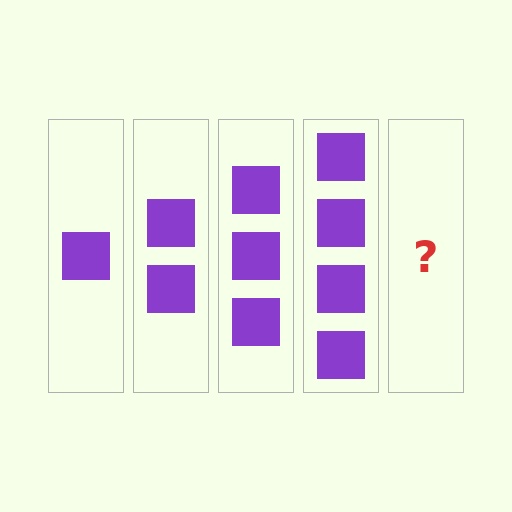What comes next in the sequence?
The next element should be 5 squares.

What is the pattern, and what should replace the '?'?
The pattern is that each step adds one more square. The '?' should be 5 squares.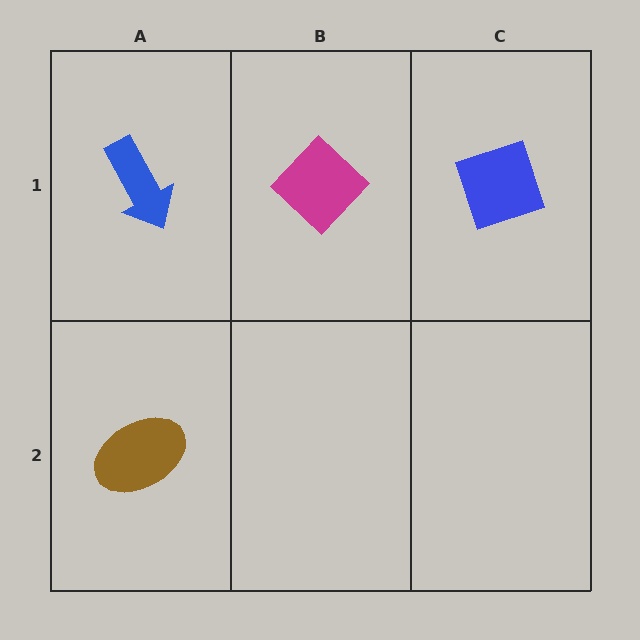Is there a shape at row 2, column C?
No, that cell is empty.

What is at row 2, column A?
A brown ellipse.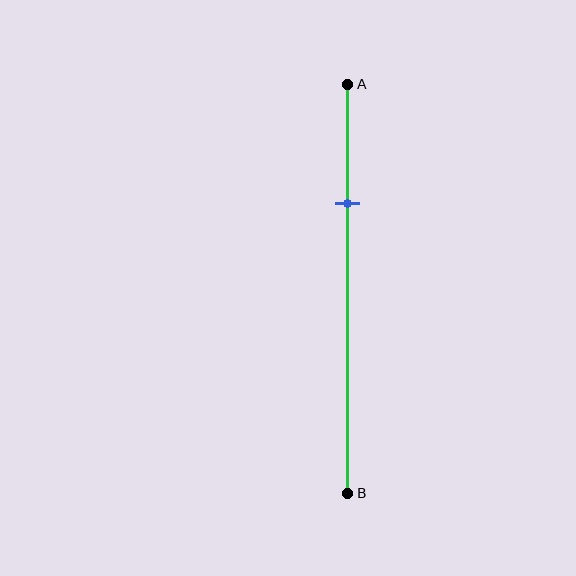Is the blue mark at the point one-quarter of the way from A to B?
No, the mark is at about 30% from A, not at the 25% one-quarter point.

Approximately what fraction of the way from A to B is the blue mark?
The blue mark is approximately 30% of the way from A to B.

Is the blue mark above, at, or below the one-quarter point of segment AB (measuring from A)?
The blue mark is below the one-quarter point of segment AB.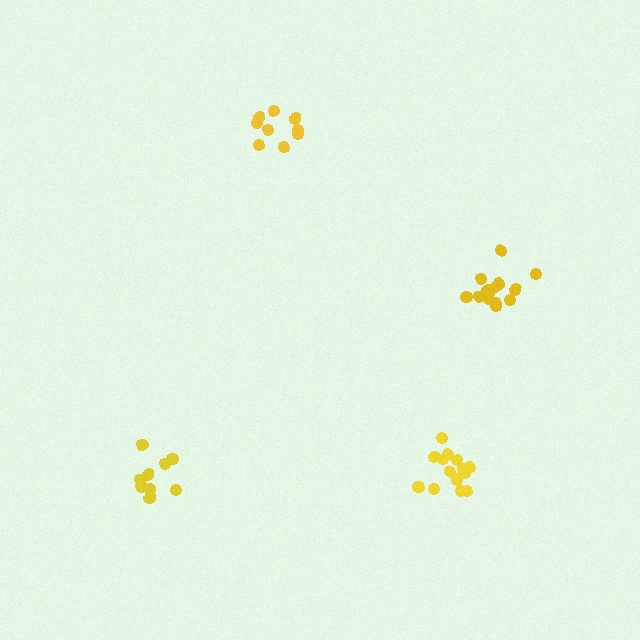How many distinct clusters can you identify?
There are 4 distinct clusters.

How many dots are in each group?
Group 1: 9 dots, Group 2: 14 dots, Group 3: 15 dots, Group 4: 9 dots (47 total).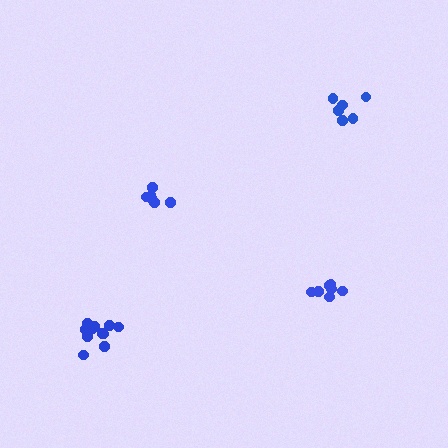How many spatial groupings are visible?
There are 4 spatial groupings.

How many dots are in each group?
Group 1: 6 dots, Group 2: 7 dots, Group 3: 11 dots, Group 4: 6 dots (30 total).